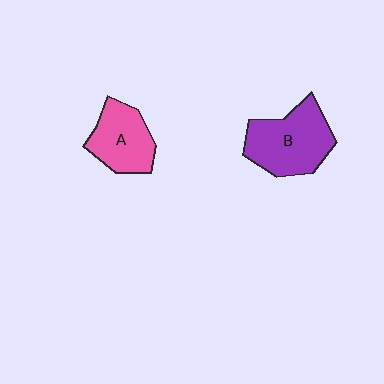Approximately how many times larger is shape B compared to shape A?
Approximately 1.3 times.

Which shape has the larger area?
Shape B (purple).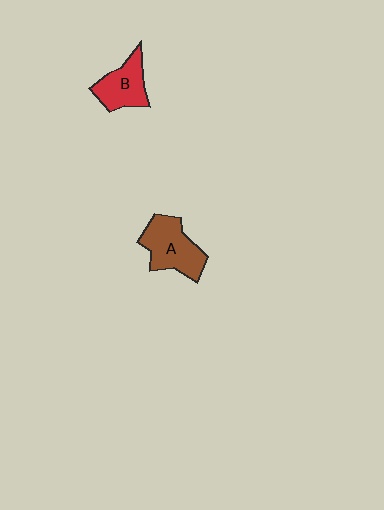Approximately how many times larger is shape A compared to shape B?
Approximately 1.3 times.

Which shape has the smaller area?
Shape B (red).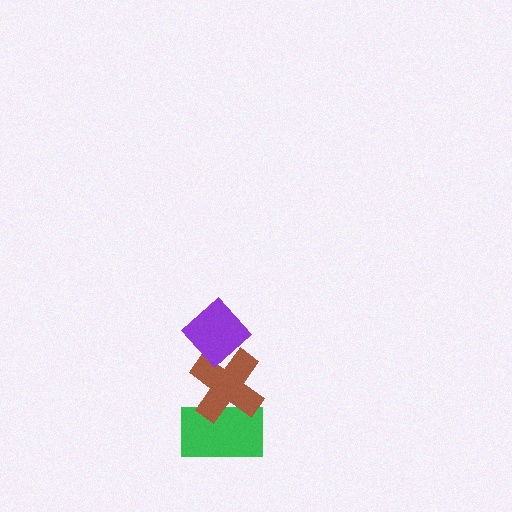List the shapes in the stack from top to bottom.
From top to bottom: the purple diamond, the brown cross, the green rectangle.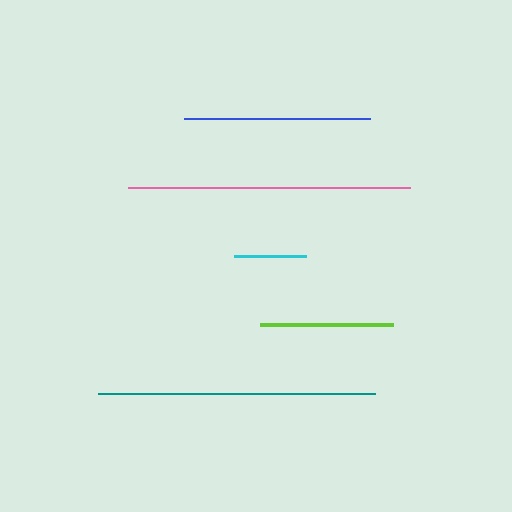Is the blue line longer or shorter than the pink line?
The pink line is longer than the blue line.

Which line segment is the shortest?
The cyan line is the shortest at approximately 72 pixels.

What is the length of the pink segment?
The pink segment is approximately 283 pixels long.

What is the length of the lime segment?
The lime segment is approximately 133 pixels long.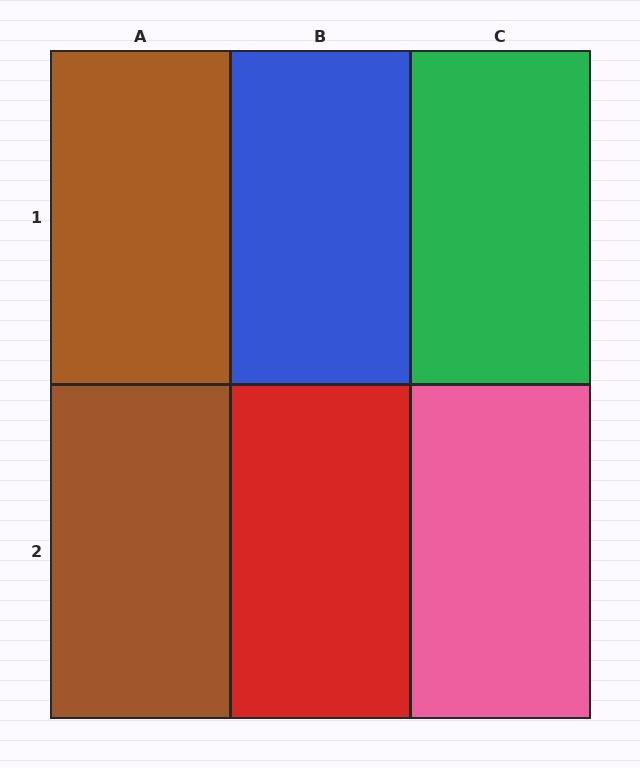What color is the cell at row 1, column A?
Brown.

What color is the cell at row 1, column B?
Blue.